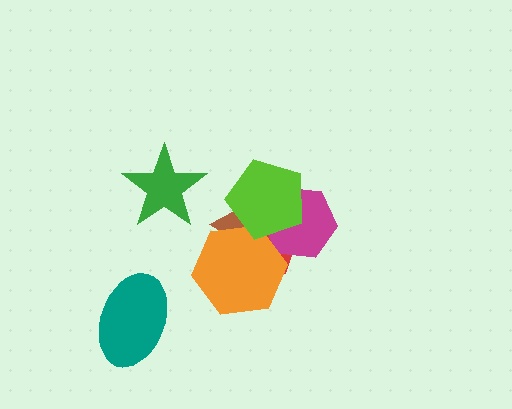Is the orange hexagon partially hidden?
Yes, it is partially covered by another shape.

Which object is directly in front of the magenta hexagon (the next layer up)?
The brown triangle is directly in front of the magenta hexagon.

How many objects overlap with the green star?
0 objects overlap with the green star.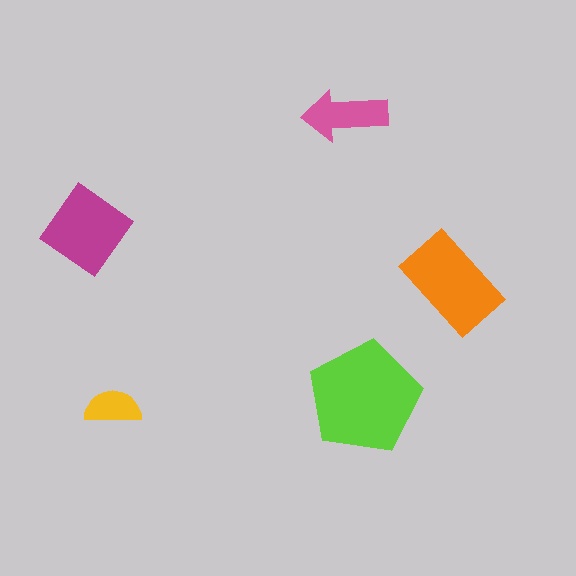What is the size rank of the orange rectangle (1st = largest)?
2nd.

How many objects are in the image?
There are 5 objects in the image.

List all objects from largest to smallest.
The lime pentagon, the orange rectangle, the magenta diamond, the pink arrow, the yellow semicircle.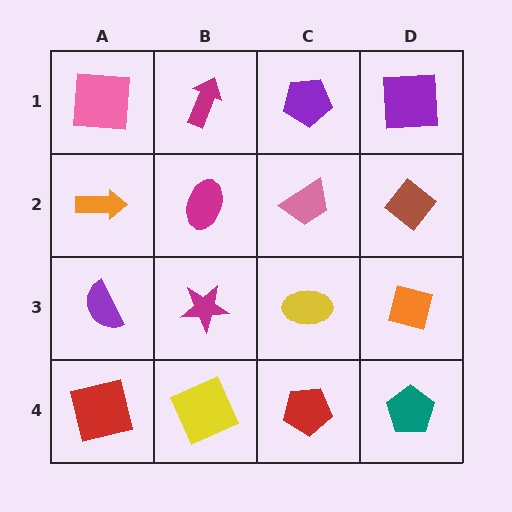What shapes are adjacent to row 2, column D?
A purple square (row 1, column D), an orange diamond (row 3, column D), a pink trapezoid (row 2, column C).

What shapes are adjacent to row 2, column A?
A pink square (row 1, column A), a purple semicircle (row 3, column A), a magenta ellipse (row 2, column B).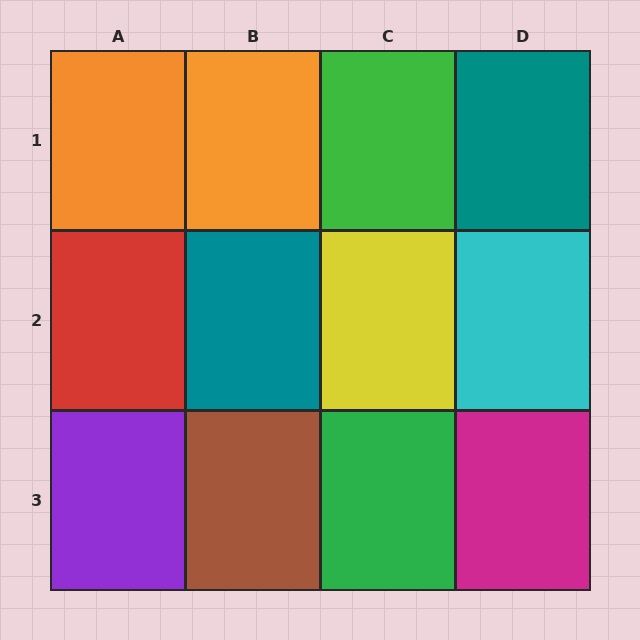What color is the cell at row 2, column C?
Yellow.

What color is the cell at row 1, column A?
Orange.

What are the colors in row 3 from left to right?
Purple, brown, green, magenta.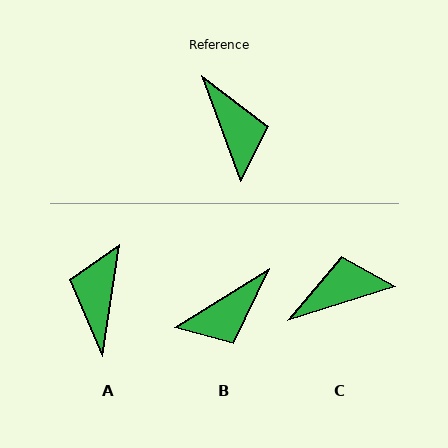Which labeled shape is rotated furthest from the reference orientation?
A, about 151 degrees away.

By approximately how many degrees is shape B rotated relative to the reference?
Approximately 78 degrees clockwise.